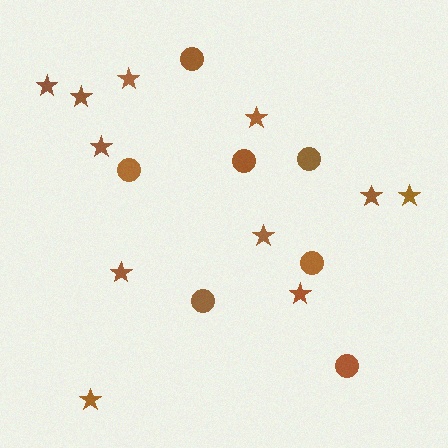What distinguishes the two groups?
There are 2 groups: one group of circles (7) and one group of stars (11).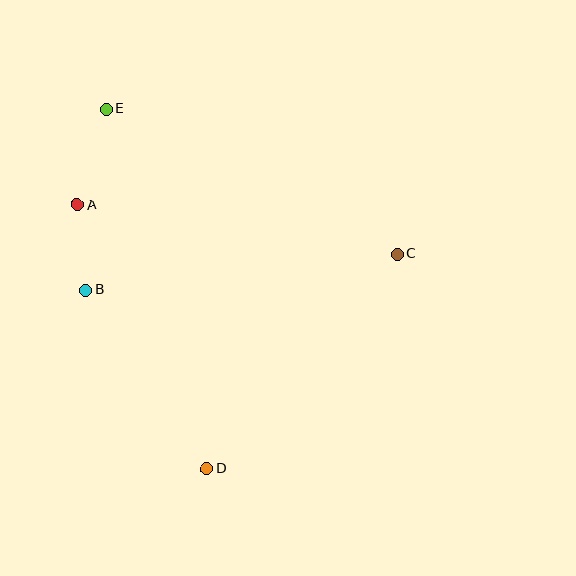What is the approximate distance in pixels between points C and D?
The distance between C and D is approximately 286 pixels.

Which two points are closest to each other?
Points A and B are closest to each other.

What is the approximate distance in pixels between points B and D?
The distance between B and D is approximately 216 pixels.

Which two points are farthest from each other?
Points D and E are farthest from each other.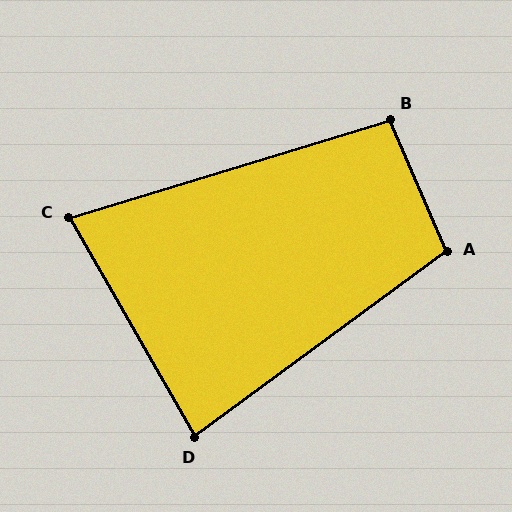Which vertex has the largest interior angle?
A, at approximately 103 degrees.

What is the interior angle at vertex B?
Approximately 97 degrees (obtuse).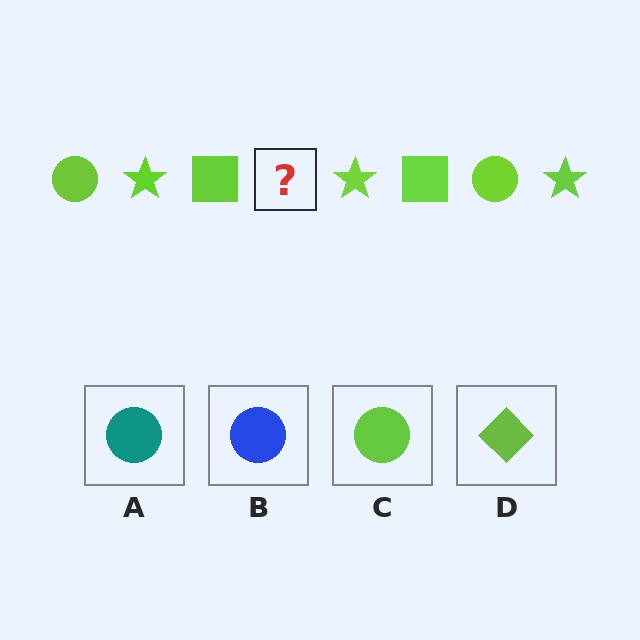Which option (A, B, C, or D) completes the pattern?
C.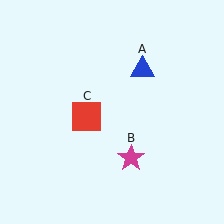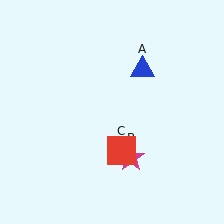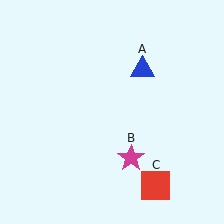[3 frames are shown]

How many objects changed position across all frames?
1 object changed position: red square (object C).